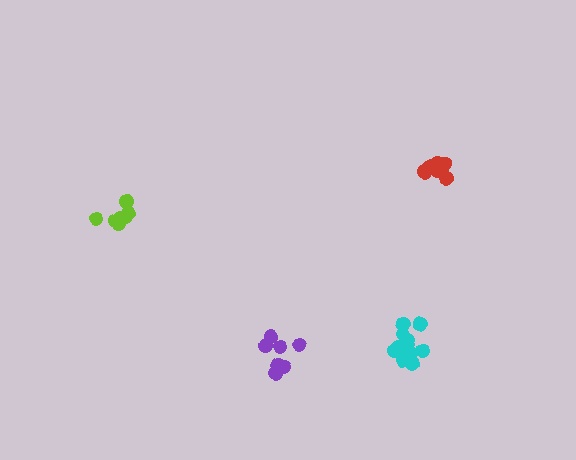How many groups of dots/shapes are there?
There are 4 groups.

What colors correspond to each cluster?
The clusters are colored: red, purple, lime, cyan.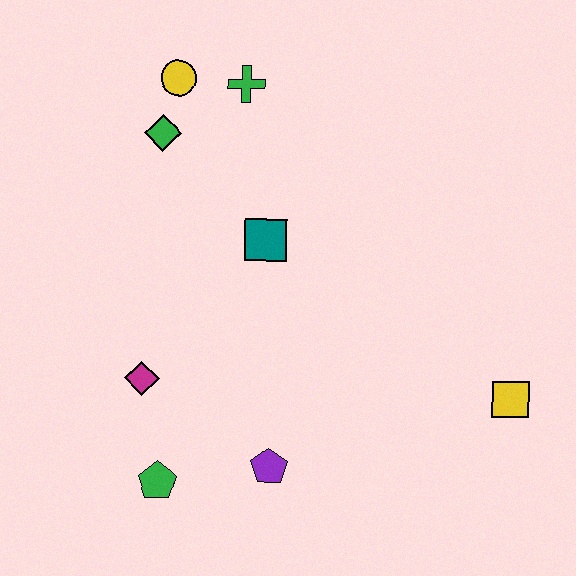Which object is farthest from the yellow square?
The yellow circle is farthest from the yellow square.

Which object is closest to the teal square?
The green diamond is closest to the teal square.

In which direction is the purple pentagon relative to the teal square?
The purple pentagon is below the teal square.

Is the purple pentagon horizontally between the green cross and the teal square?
No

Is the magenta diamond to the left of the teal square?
Yes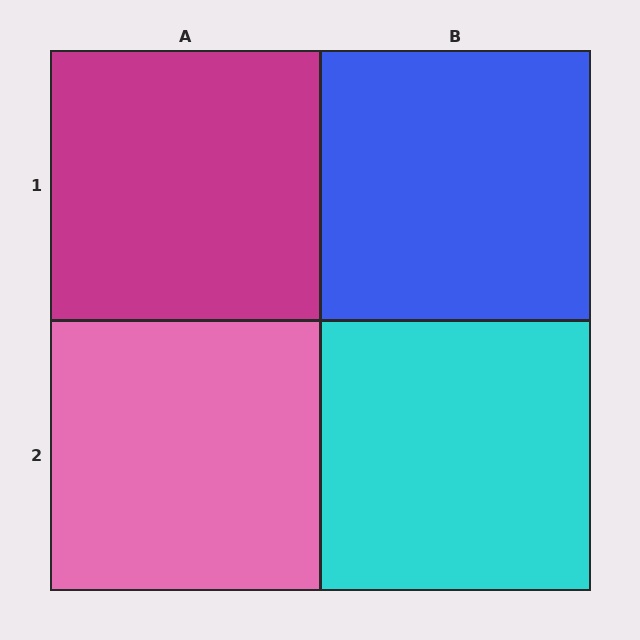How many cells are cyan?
1 cell is cyan.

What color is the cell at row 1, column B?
Blue.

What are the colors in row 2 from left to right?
Pink, cyan.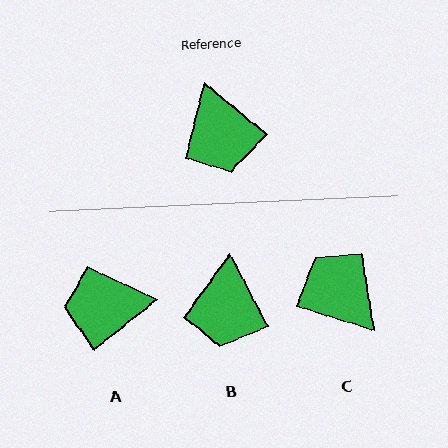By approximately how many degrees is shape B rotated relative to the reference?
Approximately 23 degrees clockwise.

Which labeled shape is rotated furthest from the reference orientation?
C, about 157 degrees away.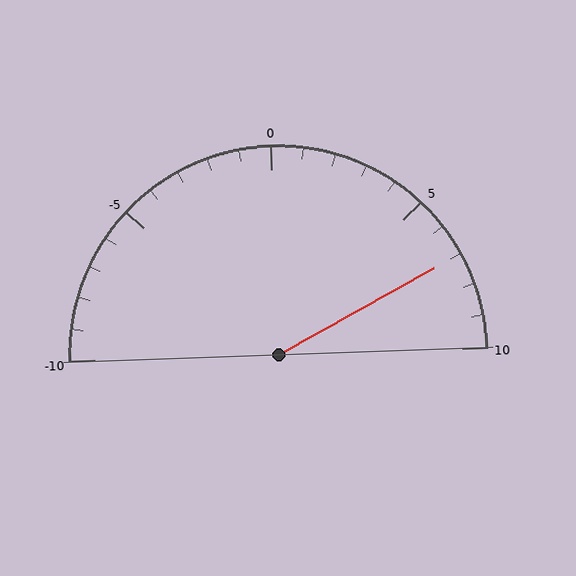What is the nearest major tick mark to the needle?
The nearest major tick mark is 5.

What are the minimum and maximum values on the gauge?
The gauge ranges from -10 to 10.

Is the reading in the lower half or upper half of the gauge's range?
The reading is in the upper half of the range (-10 to 10).